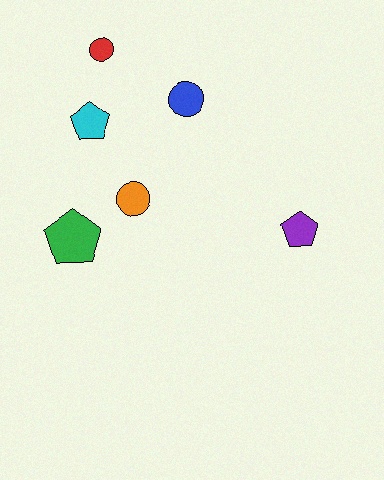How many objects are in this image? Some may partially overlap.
There are 6 objects.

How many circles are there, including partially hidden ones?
There are 3 circles.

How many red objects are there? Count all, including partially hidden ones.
There is 1 red object.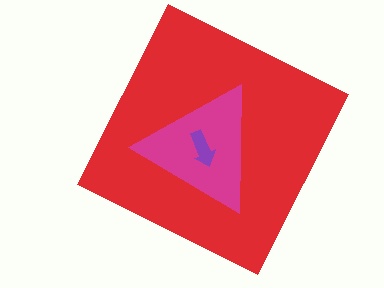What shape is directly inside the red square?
The magenta triangle.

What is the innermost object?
The purple arrow.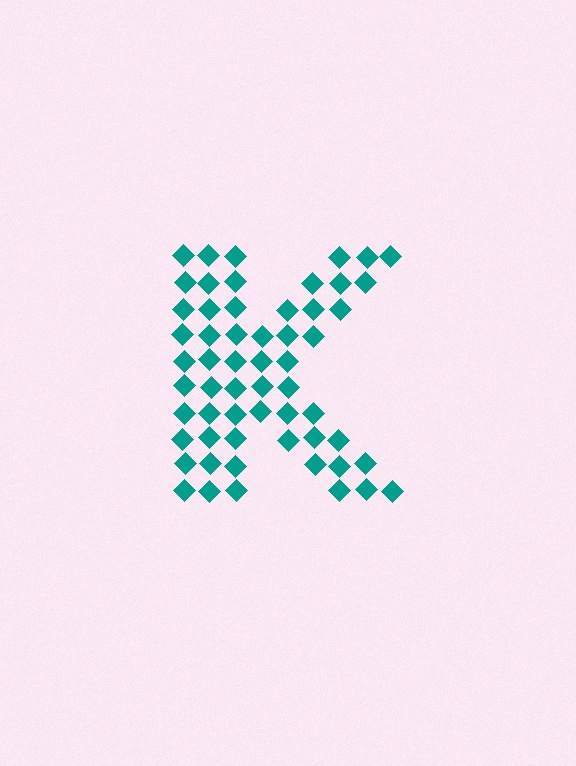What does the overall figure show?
The overall figure shows the letter K.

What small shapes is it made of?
It is made of small diamonds.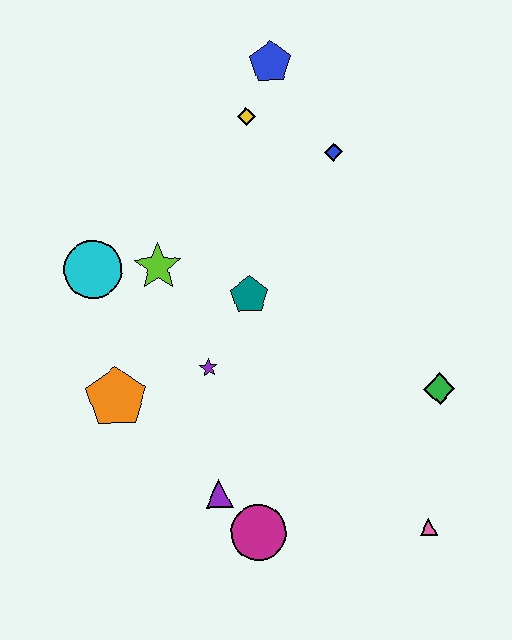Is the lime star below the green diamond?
No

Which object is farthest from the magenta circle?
The blue pentagon is farthest from the magenta circle.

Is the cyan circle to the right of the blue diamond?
No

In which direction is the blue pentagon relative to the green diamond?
The blue pentagon is above the green diamond.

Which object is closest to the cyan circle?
The lime star is closest to the cyan circle.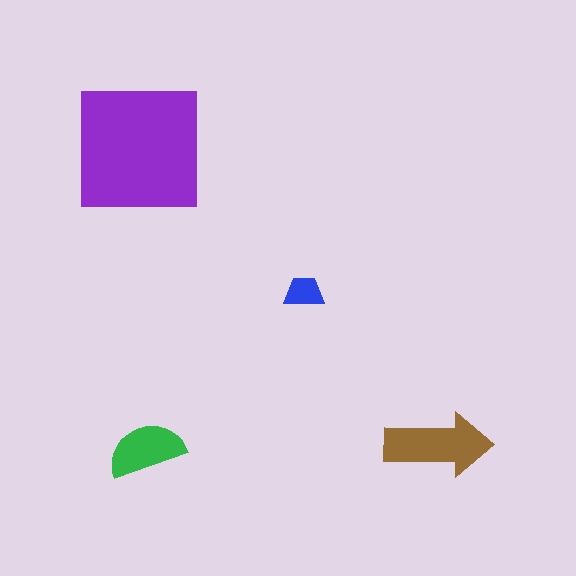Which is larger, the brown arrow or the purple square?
The purple square.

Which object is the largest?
The purple square.